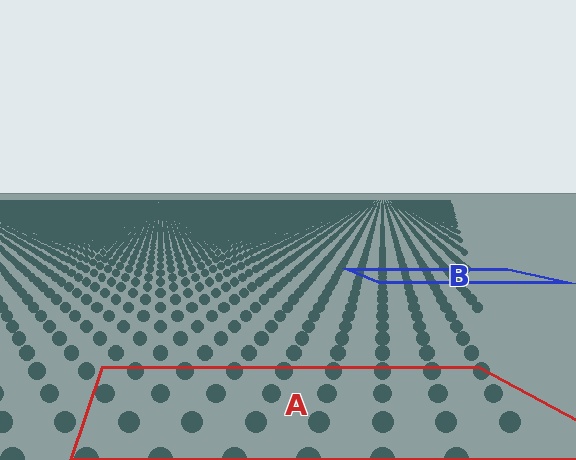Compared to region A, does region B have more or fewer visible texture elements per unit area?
Region B has more texture elements per unit area — they are packed more densely because it is farther away.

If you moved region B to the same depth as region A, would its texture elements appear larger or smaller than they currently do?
They would appear larger. At a closer depth, the same texture elements are projected at a bigger on-screen size.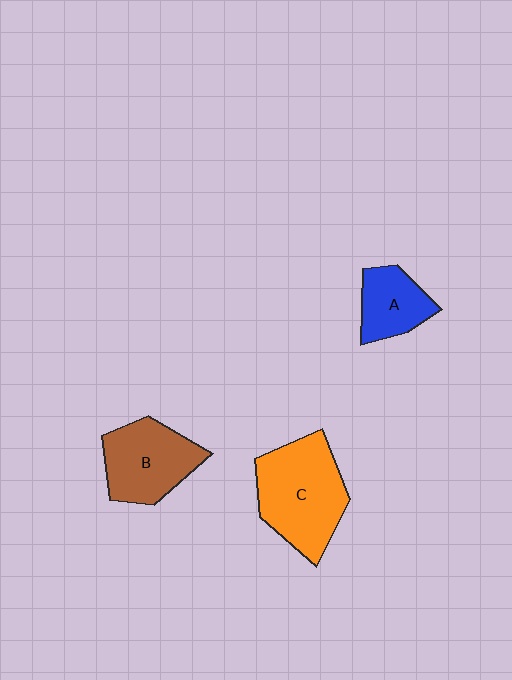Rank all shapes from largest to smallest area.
From largest to smallest: C (orange), B (brown), A (blue).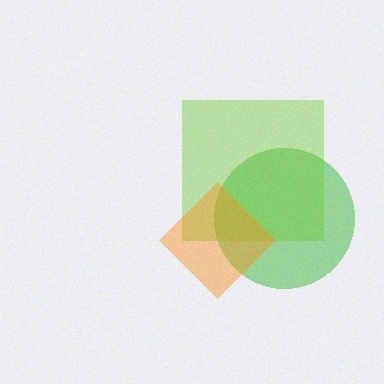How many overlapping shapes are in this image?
There are 3 overlapping shapes in the image.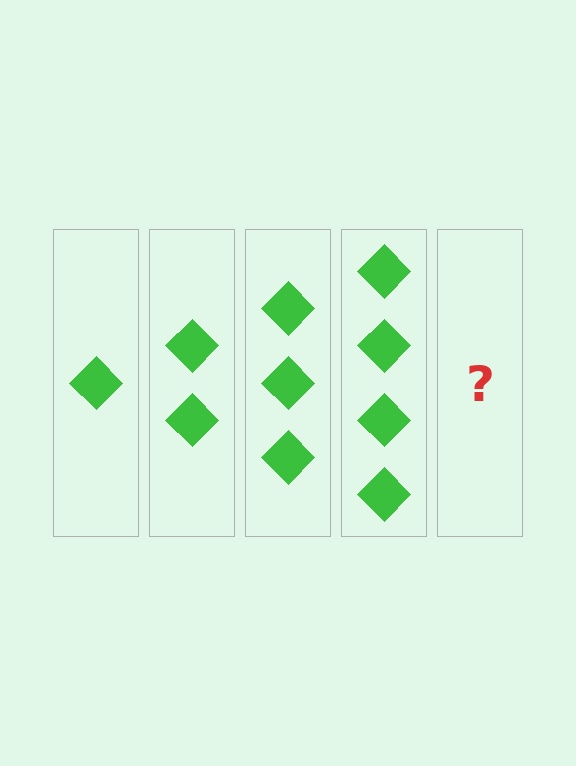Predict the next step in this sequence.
The next step is 5 diamonds.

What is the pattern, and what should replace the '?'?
The pattern is that each step adds one more diamond. The '?' should be 5 diamonds.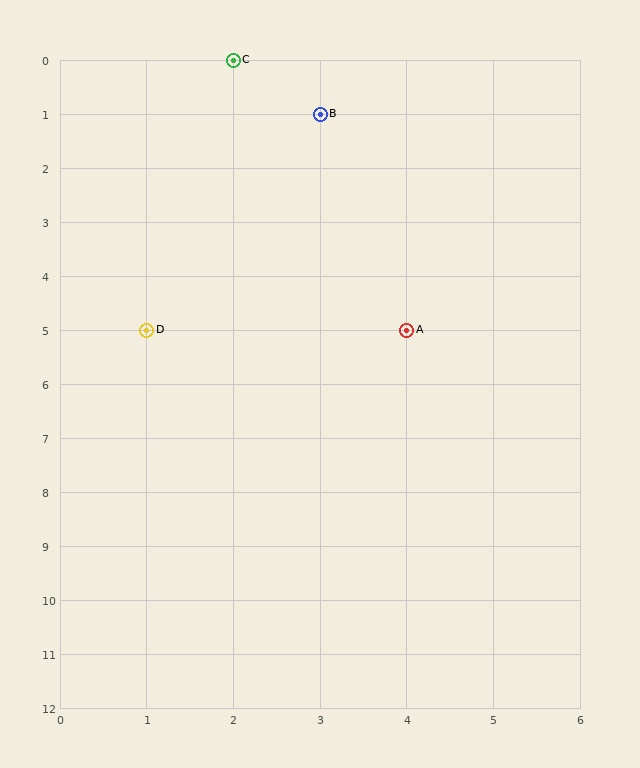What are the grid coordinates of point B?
Point B is at grid coordinates (3, 1).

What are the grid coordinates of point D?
Point D is at grid coordinates (1, 5).